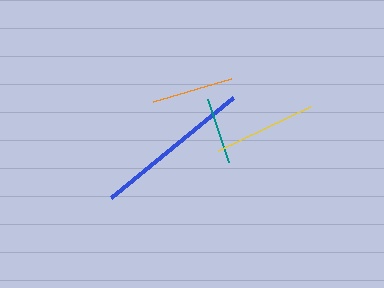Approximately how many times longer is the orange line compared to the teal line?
The orange line is approximately 1.2 times the length of the teal line.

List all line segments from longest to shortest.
From longest to shortest: blue, yellow, orange, teal.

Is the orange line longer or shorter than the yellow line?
The yellow line is longer than the orange line.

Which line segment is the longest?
The blue line is the longest at approximately 158 pixels.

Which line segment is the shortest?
The teal line is the shortest at approximately 67 pixels.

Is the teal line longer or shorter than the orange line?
The orange line is longer than the teal line.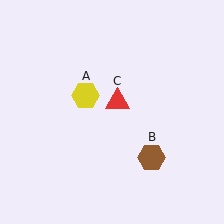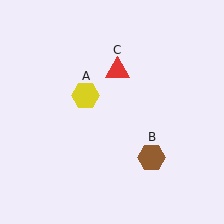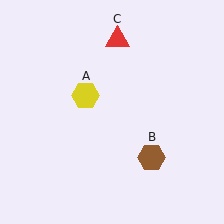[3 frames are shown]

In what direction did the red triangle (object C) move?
The red triangle (object C) moved up.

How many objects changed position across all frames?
1 object changed position: red triangle (object C).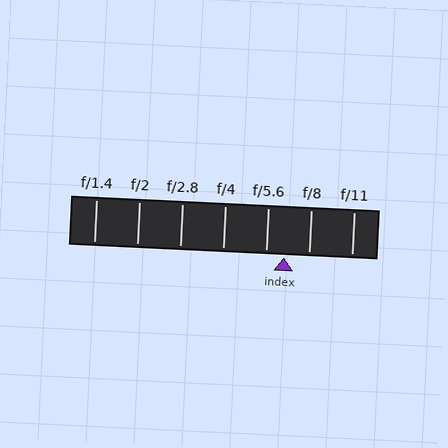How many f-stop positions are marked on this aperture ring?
There are 7 f-stop positions marked.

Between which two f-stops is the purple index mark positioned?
The index mark is between f/5.6 and f/8.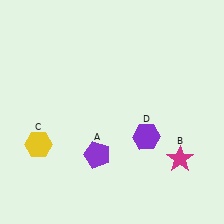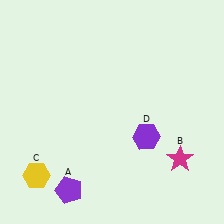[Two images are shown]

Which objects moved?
The objects that moved are: the purple pentagon (A), the yellow hexagon (C).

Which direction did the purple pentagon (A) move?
The purple pentagon (A) moved down.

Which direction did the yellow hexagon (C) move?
The yellow hexagon (C) moved down.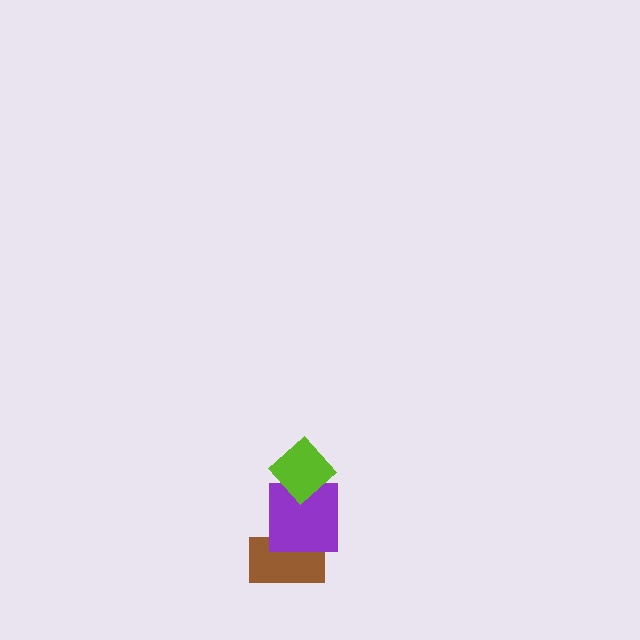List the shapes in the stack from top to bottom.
From top to bottom: the lime diamond, the purple square, the brown rectangle.